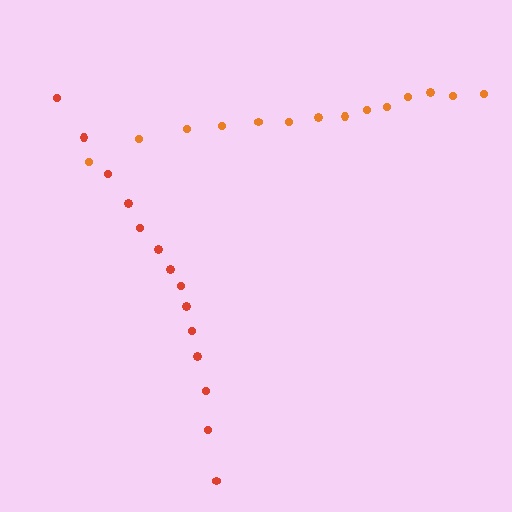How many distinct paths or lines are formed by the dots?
There are 2 distinct paths.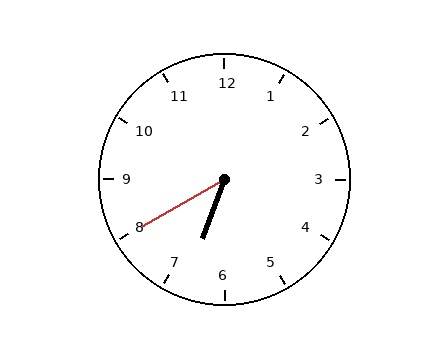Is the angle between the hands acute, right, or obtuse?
It is acute.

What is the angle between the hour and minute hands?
Approximately 40 degrees.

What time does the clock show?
6:40.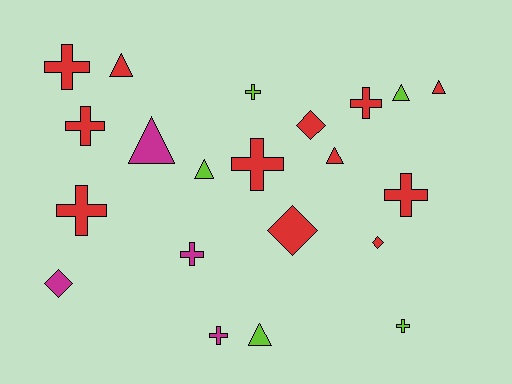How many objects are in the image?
There are 21 objects.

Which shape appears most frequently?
Cross, with 10 objects.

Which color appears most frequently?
Red, with 12 objects.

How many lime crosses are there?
There are 2 lime crosses.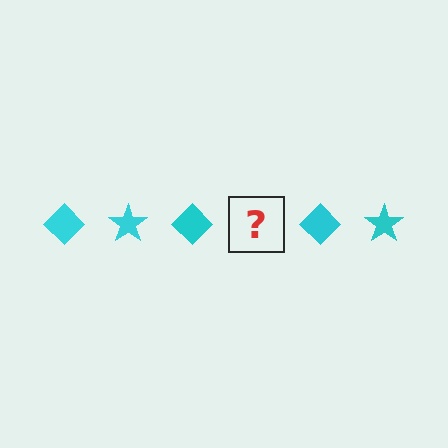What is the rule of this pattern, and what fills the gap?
The rule is that the pattern cycles through diamond, star shapes in cyan. The gap should be filled with a cyan star.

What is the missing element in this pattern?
The missing element is a cyan star.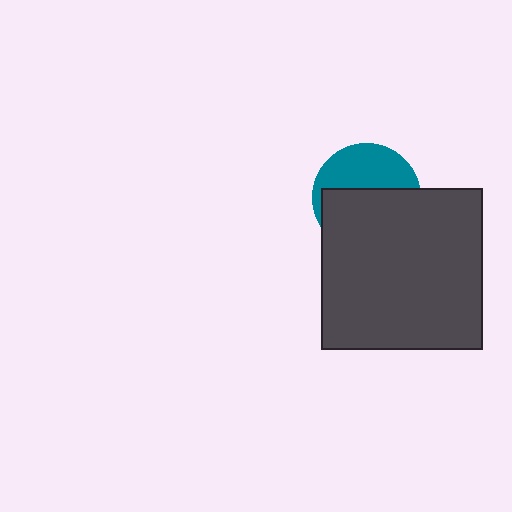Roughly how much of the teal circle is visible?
A small part of it is visible (roughly 41%).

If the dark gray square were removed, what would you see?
You would see the complete teal circle.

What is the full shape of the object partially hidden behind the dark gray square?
The partially hidden object is a teal circle.